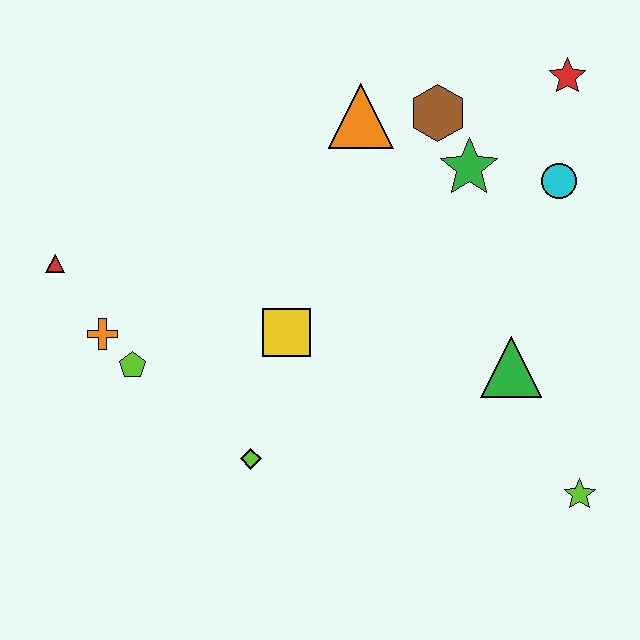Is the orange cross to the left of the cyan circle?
Yes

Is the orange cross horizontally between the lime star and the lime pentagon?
No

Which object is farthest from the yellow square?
The red star is farthest from the yellow square.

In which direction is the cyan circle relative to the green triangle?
The cyan circle is above the green triangle.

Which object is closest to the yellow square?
The lime diamond is closest to the yellow square.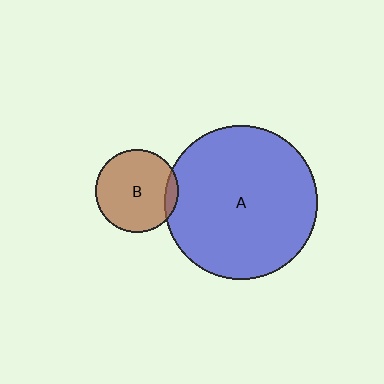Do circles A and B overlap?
Yes.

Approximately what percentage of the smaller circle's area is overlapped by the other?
Approximately 10%.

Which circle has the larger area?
Circle A (blue).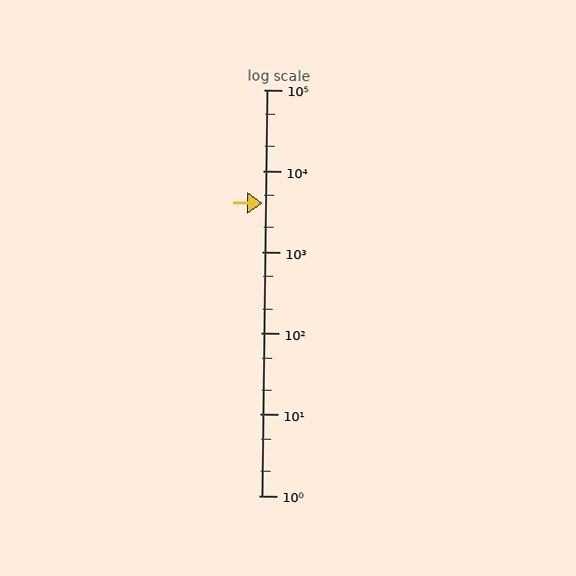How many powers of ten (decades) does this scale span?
The scale spans 5 decades, from 1 to 100000.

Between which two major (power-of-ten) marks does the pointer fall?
The pointer is between 1000 and 10000.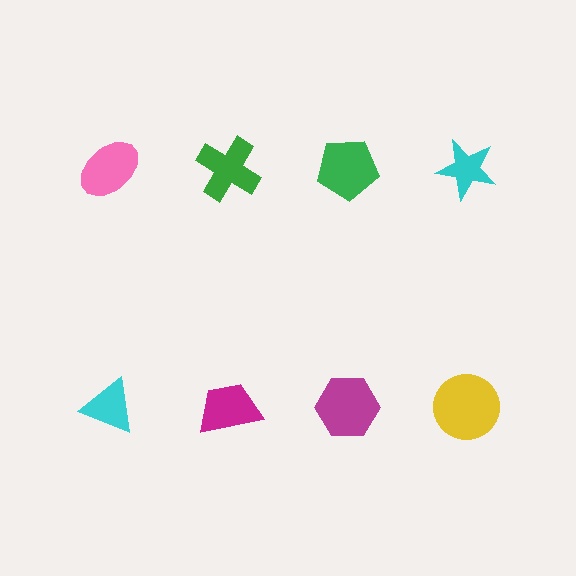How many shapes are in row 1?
4 shapes.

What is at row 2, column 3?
A magenta hexagon.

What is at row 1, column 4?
A cyan star.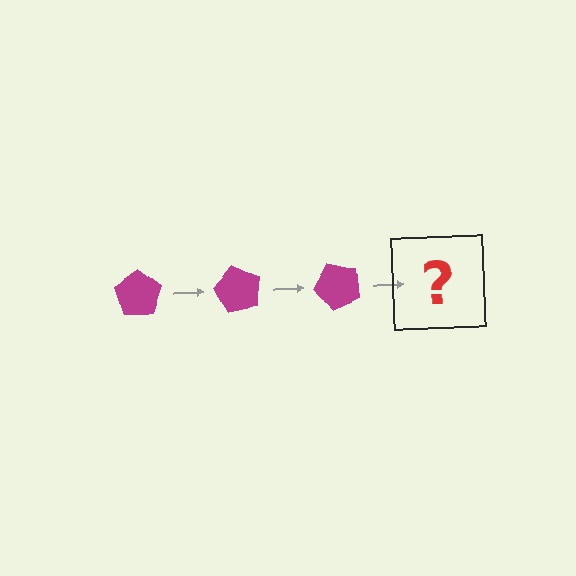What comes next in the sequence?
The next element should be a magenta pentagon rotated 180 degrees.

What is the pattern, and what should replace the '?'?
The pattern is that the pentagon rotates 60 degrees each step. The '?' should be a magenta pentagon rotated 180 degrees.